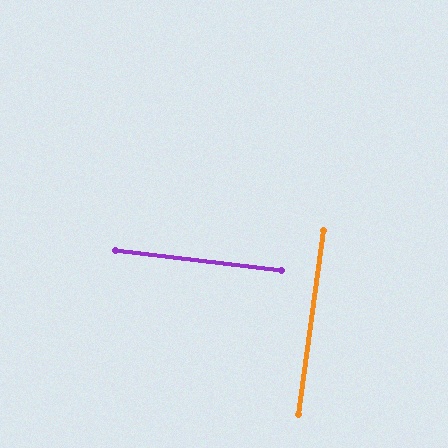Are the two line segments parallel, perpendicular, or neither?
Perpendicular — they meet at approximately 89°.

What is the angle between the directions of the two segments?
Approximately 89 degrees.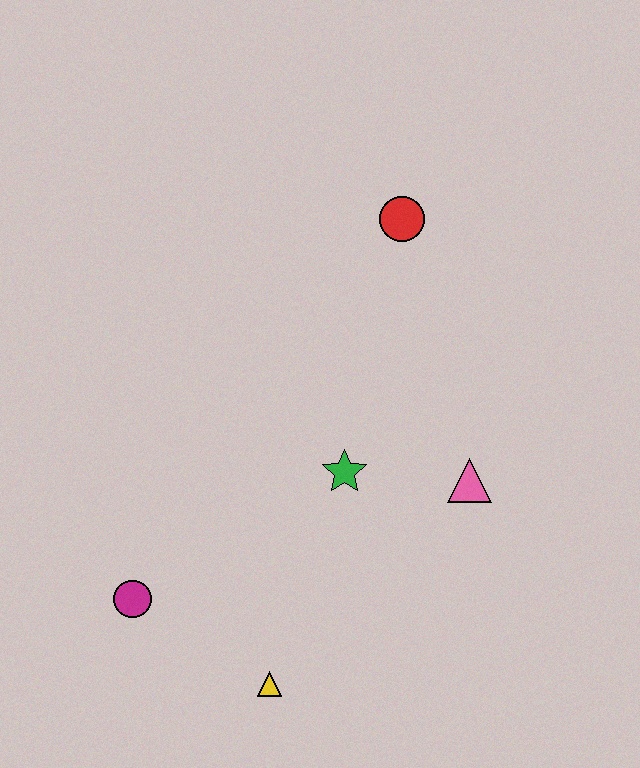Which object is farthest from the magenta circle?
The red circle is farthest from the magenta circle.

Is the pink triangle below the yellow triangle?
No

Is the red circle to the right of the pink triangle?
No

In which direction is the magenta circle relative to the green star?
The magenta circle is to the left of the green star.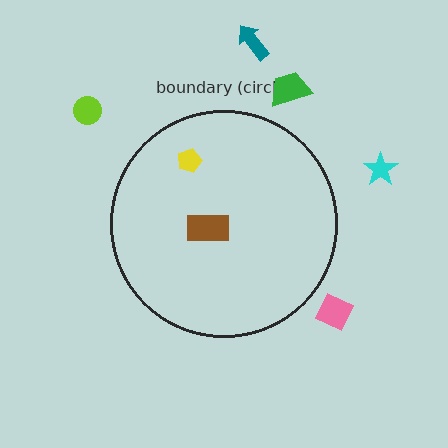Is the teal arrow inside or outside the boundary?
Outside.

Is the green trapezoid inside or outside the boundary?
Outside.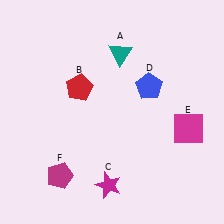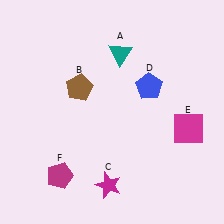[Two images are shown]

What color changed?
The pentagon (B) changed from red in Image 1 to brown in Image 2.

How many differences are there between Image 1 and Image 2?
There is 1 difference between the two images.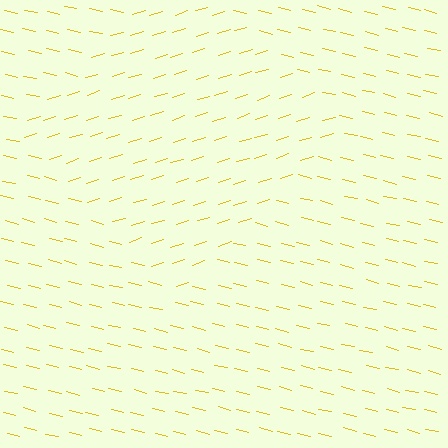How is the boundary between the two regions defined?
The boundary is defined purely by a change in line orientation (approximately 31 degrees difference). All lines are the same color and thickness.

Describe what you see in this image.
The image is filled with small yellow line segments. A diamond region in the image has lines oriented differently from the surrounding lines, creating a visible texture boundary.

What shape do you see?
I see a diamond.